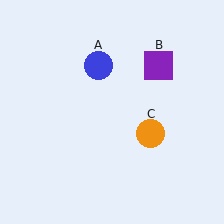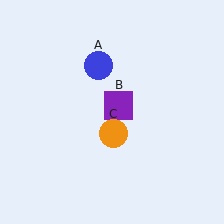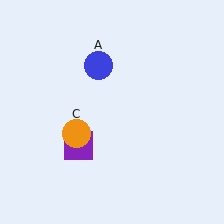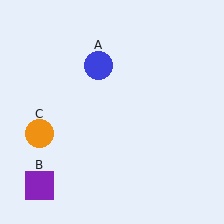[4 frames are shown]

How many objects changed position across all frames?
2 objects changed position: purple square (object B), orange circle (object C).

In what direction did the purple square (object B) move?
The purple square (object B) moved down and to the left.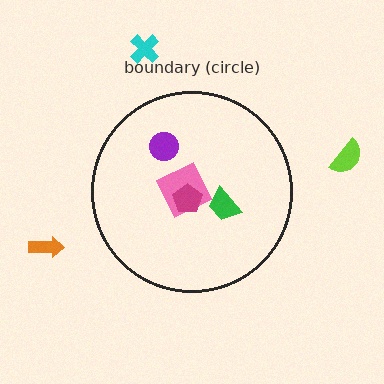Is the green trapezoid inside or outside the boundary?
Inside.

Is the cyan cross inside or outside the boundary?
Outside.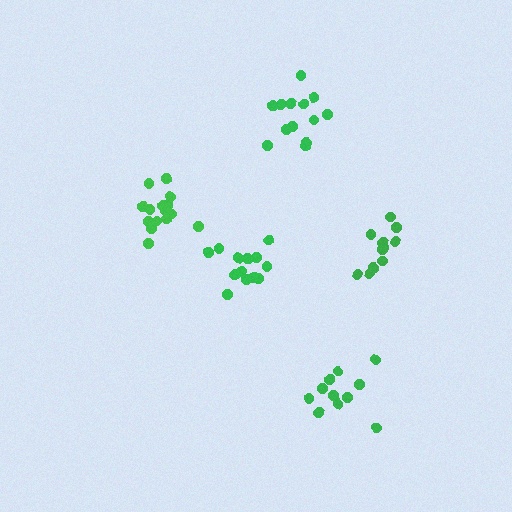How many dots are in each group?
Group 1: 12 dots, Group 2: 11 dots, Group 3: 15 dots, Group 4: 14 dots, Group 5: 14 dots (66 total).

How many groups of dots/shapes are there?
There are 5 groups.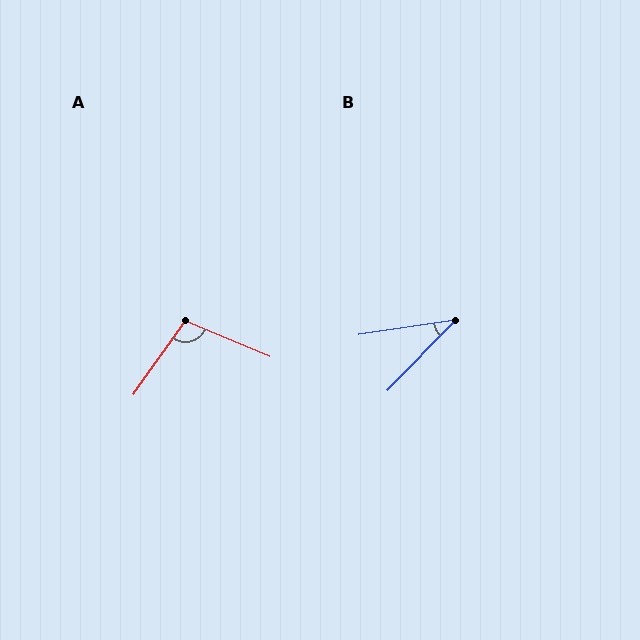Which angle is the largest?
A, at approximately 102 degrees.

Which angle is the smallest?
B, at approximately 37 degrees.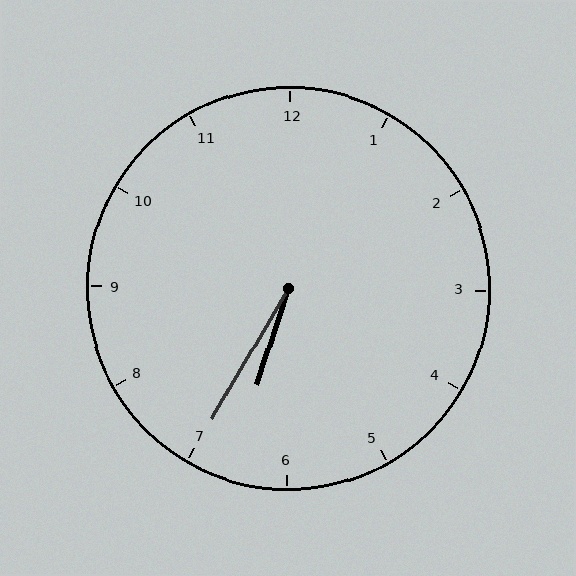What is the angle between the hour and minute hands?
Approximately 12 degrees.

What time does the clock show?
6:35.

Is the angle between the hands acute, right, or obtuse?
It is acute.